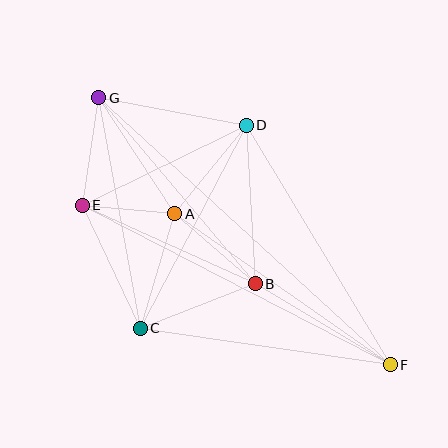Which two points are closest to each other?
Points A and E are closest to each other.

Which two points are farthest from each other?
Points F and G are farthest from each other.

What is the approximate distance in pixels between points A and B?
The distance between A and B is approximately 107 pixels.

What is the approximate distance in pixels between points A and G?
The distance between A and G is approximately 138 pixels.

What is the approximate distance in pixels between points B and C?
The distance between B and C is approximately 123 pixels.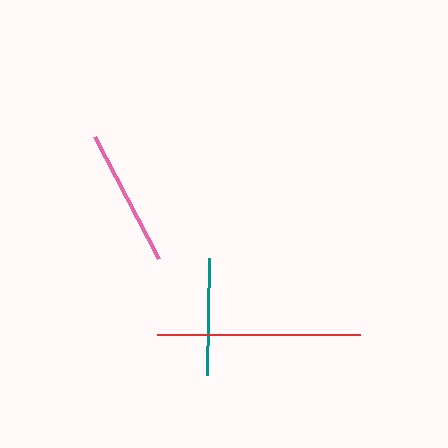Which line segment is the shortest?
The teal line is the shortest at approximately 117 pixels.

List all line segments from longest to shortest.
From longest to shortest: red, pink, teal.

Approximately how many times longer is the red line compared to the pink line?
The red line is approximately 1.5 times the length of the pink line.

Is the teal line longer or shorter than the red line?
The red line is longer than the teal line.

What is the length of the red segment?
The red segment is approximately 204 pixels long.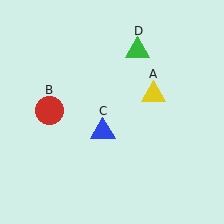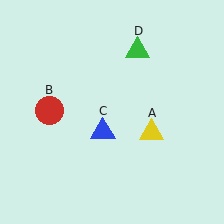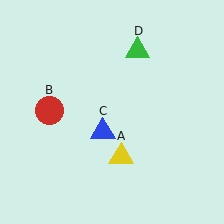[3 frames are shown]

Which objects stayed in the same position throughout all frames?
Red circle (object B) and blue triangle (object C) and green triangle (object D) remained stationary.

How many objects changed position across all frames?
1 object changed position: yellow triangle (object A).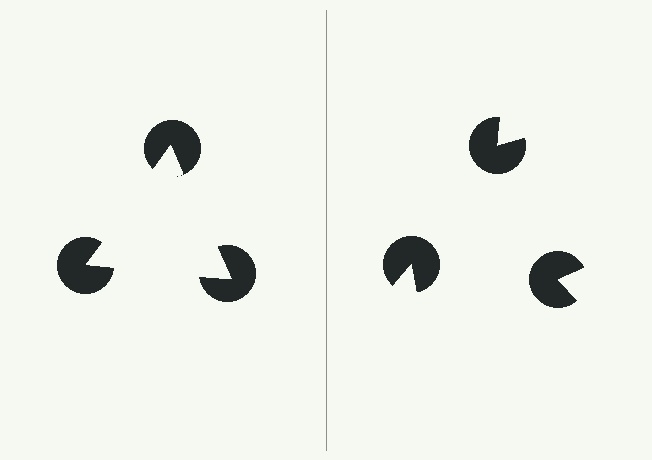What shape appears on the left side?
An illusory triangle.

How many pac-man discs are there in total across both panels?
6 — 3 on each side.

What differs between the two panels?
The pac-man discs are positioned identically on both sides; only the wedge orientations differ. On the left they align to a triangle; on the right they are misaligned.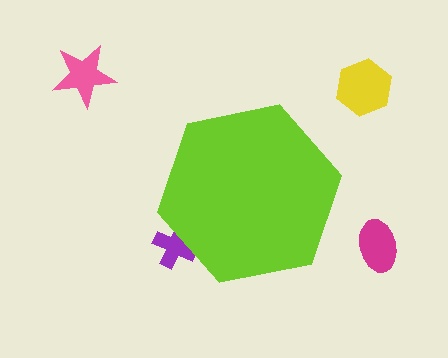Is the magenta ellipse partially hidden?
No, the magenta ellipse is fully visible.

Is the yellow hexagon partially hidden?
No, the yellow hexagon is fully visible.